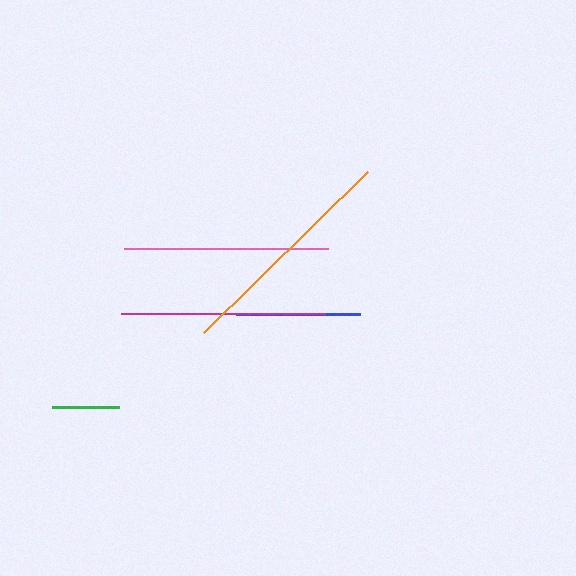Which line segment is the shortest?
The green line is the shortest at approximately 68 pixels.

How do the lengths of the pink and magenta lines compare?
The pink and magenta lines are approximately the same length.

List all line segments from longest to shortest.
From longest to shortest: orange, pink, magenta, blue, green.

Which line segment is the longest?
The orange line is the longest at approximately 229 pixels.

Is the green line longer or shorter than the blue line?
The blue line is longer than the green line.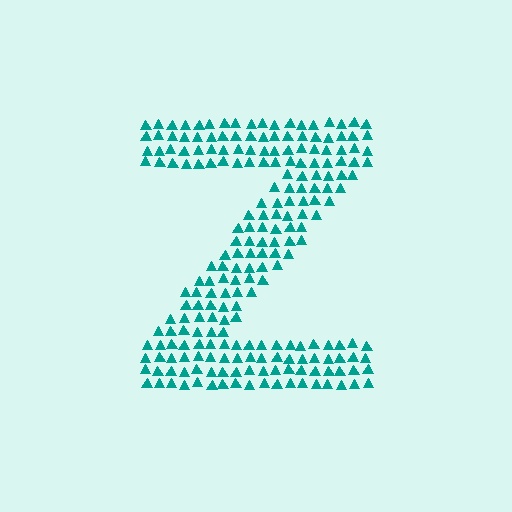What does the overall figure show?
The overall figure shows the letter Z.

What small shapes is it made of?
It is made of small triangles.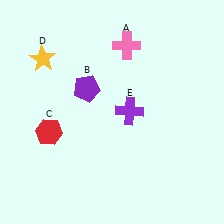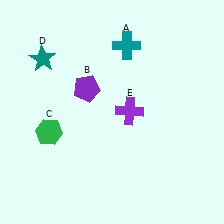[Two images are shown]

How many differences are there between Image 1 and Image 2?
There are 3 differences between the two images.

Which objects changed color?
A changed from pink to teal. C changed from red to green. D changed from yellow to teal.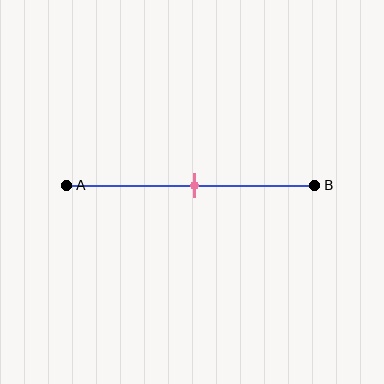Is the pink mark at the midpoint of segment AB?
Yes, the mark is approximately at the midpoint.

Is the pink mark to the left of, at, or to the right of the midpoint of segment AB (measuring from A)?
The pink mark is approximately at the midpoint of segment AB.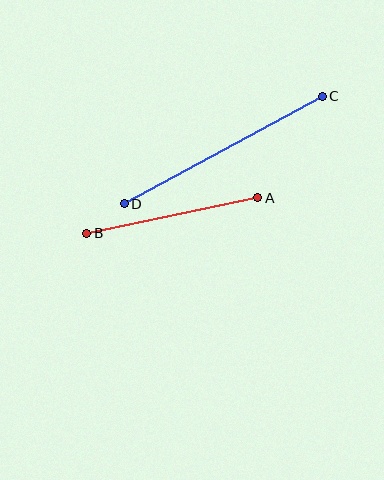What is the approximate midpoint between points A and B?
The midpoint is at approximately (172, 216) pixels.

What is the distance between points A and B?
The distance is approximately 175 pixels.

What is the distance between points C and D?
The distance is approximately 226 pixels.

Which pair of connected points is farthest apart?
Points C and D are farthest apart.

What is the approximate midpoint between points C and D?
The midpoint is at approximately (223, 150) pixels.